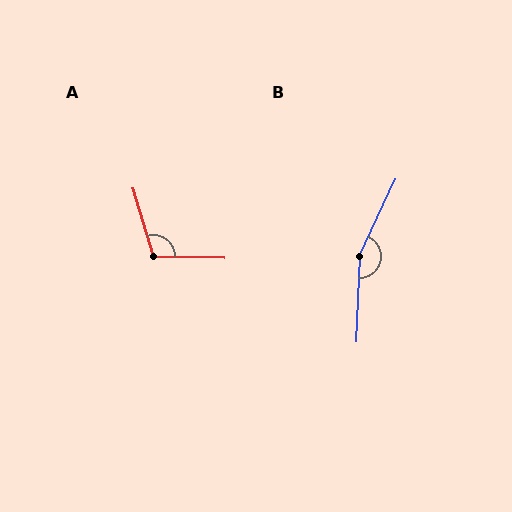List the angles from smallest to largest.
A (108°), B (157°).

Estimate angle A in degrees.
Approximately 108 degrees.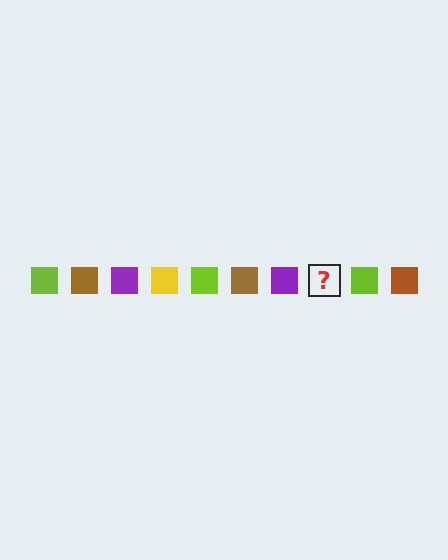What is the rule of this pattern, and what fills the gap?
The rule is that the pattern cycles through lime, brown, purple, yellow squares. The gap should be filled with a yellow square.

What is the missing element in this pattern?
The missing element is a yellow square.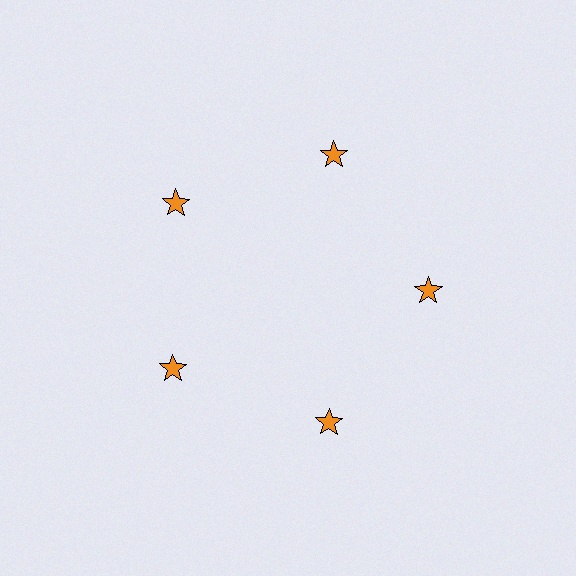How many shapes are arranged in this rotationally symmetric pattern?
There are 5 shapes, arranged in 5 groups of 1.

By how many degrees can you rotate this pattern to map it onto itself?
The pattern maps onto itself every 72 degrees of rotation.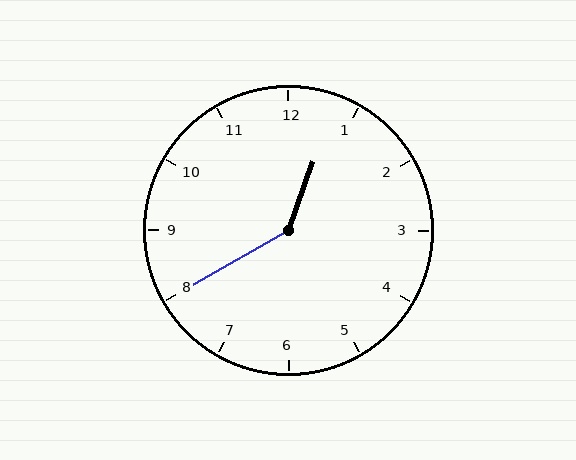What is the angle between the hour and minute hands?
Approximately 140 degrees.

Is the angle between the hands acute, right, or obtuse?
It is obtuse.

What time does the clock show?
12:40.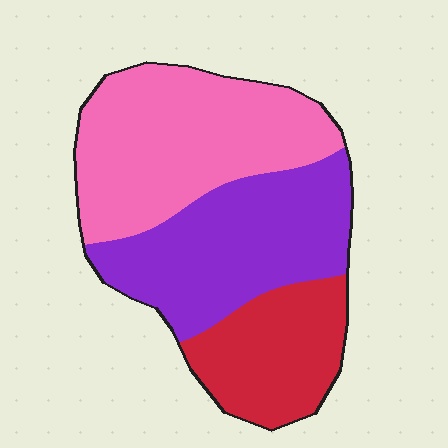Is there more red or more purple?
Purple.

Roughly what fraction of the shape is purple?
Purple takes up about three eighths (3/8) of the shape.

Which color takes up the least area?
Red, at roughly 25%.